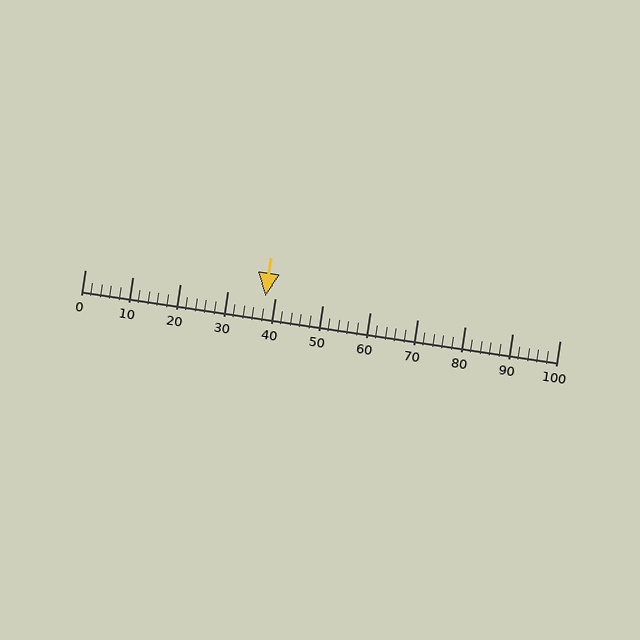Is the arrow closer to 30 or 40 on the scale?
The arrow is closer to 40.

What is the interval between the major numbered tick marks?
The major tick marks are spaced 10 units apart.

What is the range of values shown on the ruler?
The ruler shows values from 0 to 100.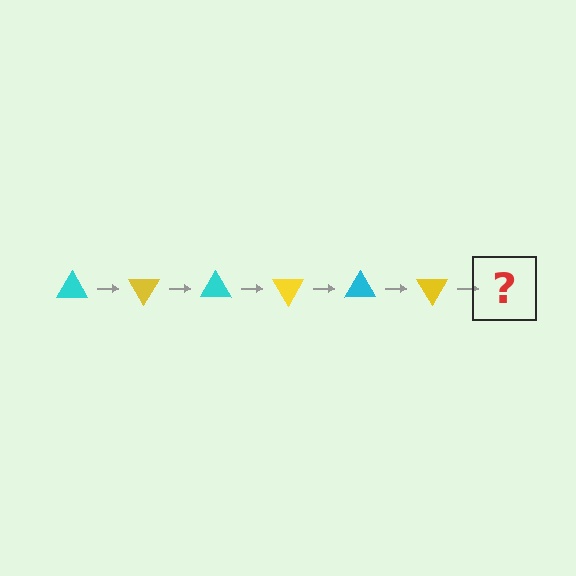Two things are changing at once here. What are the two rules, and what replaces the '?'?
The two rules are that it rotates 60 degrees each step and the color cycles through cyan and yellow. The '?' should be a cyan triangle, rotated 360 degrees from the start.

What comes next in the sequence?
The next element should be a cyan triangle, rotated 360 degrees from the start.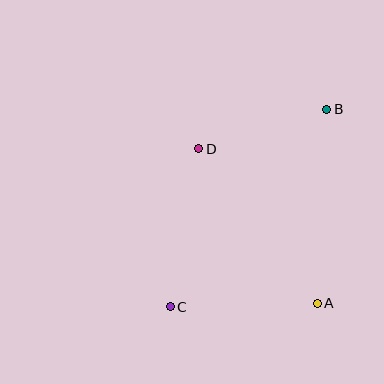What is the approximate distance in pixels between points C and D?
The distance between C and D is approximately 160 pixels.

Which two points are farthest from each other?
Points B and C are farthest from each other.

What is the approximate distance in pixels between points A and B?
The distance between A and B is approximately 194 pixels.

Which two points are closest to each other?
Points B and D are closest to each other.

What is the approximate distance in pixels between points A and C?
The distance between A and C is approximately 147 pixels.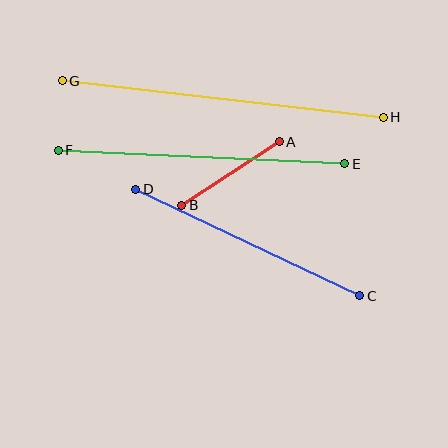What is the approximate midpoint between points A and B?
The midpoint is at approximately (230, 174) pixels.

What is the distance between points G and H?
The distance is approximately 323 pixels.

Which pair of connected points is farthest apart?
Points G and H are farthest apart.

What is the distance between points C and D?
The distance is approximately 248 pixels.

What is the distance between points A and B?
The distance is approximately 116 pixels.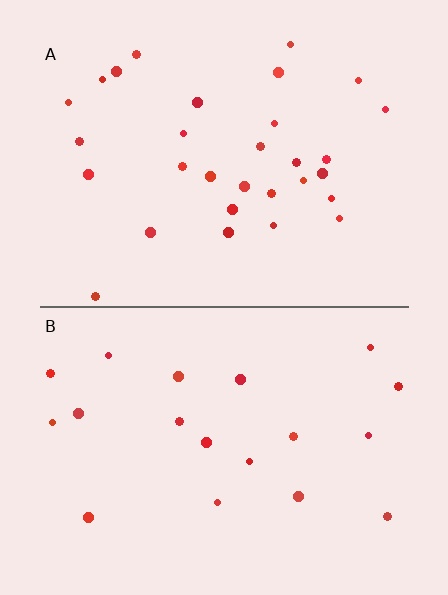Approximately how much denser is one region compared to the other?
Approximately 1.6× — region A over region B.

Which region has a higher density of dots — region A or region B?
A (the top).